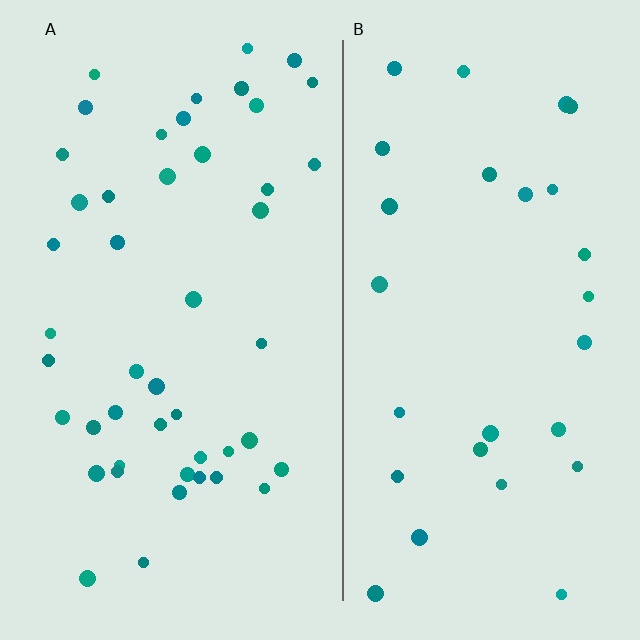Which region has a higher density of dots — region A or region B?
A (the left).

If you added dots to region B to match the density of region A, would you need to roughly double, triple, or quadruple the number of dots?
Approximately double.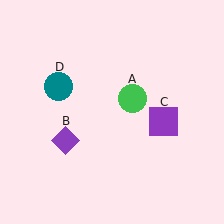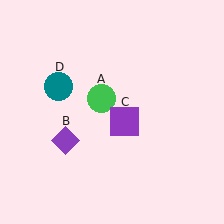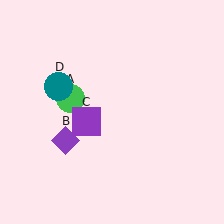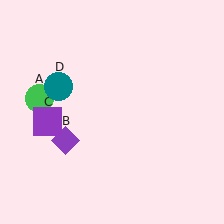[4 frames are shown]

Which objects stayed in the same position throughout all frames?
Purple diamond (object B) and teal circle (object D) remained stationary.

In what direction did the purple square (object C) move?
The purple square (object C) moved left.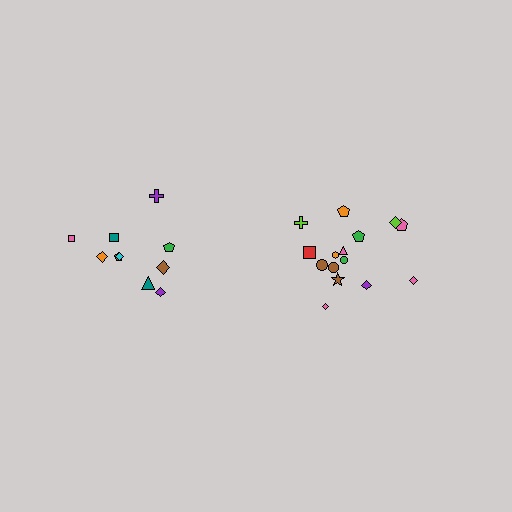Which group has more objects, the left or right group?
The right group.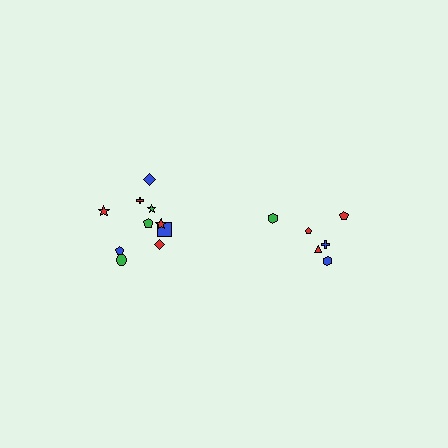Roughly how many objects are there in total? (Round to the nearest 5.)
Roughly 15 objects in total.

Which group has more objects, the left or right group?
The left group.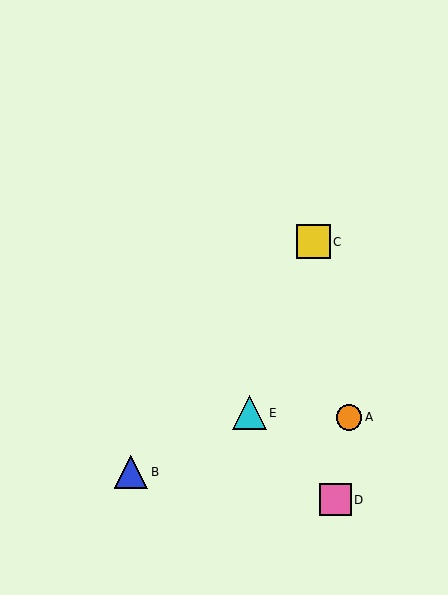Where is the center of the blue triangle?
The center of the blue triangle is at (131, 472).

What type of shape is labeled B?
Shape B is a blue triangle.